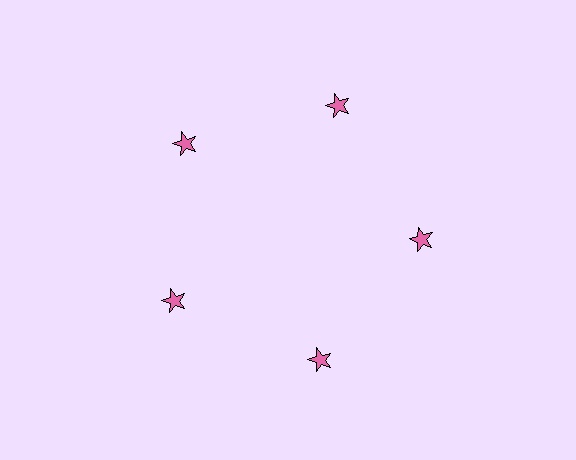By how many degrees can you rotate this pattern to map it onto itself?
The pattern maps onto itself every 72 degrees of rotation.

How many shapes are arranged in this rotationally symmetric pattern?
There are 5 shapes, arranged in 5 groups of 1.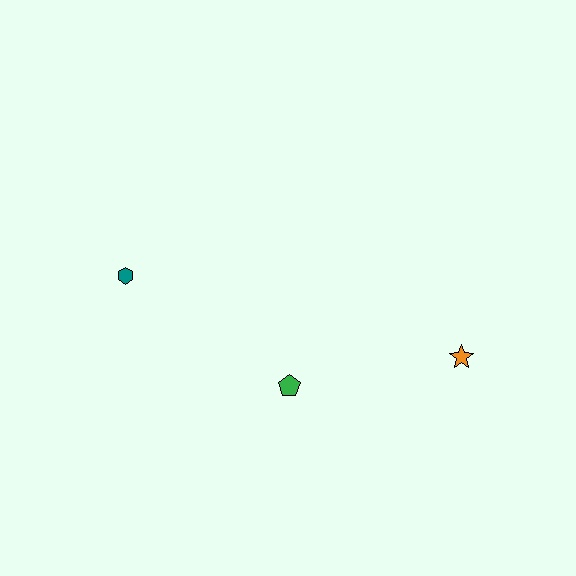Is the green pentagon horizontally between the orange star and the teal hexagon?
Yes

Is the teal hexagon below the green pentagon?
No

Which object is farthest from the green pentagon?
The teal hexagon is farthest from the green pentagon.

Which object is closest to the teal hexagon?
The green pentagon is closest to the teal hexagon.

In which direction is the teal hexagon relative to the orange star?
The teal hexagon is to the left of the orange star.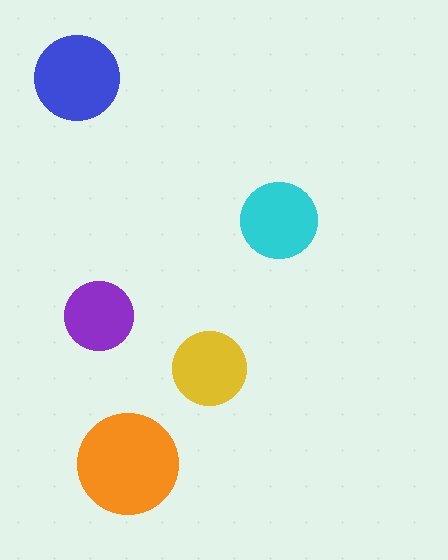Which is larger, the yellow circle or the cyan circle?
The cyan one.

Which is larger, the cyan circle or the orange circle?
The orange one.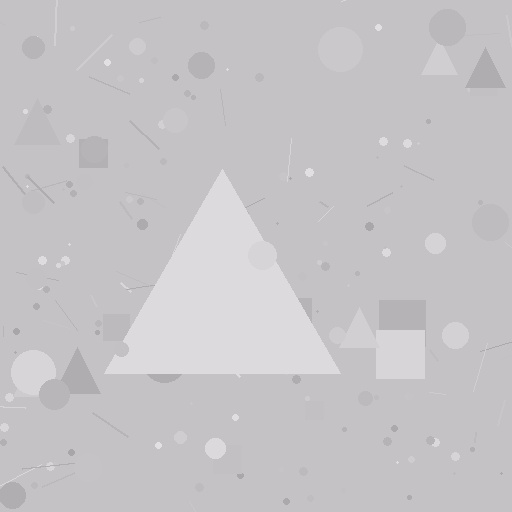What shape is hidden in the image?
A triangle is hidden in the image.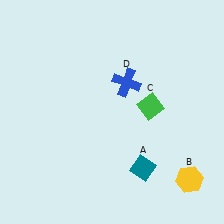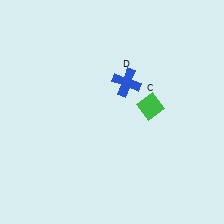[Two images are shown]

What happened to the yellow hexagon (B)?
The yellow hexagon (B) was removed in Image 2. It was in the bottom-right area of Image 1.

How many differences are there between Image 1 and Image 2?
There are 2 differences between the two images.